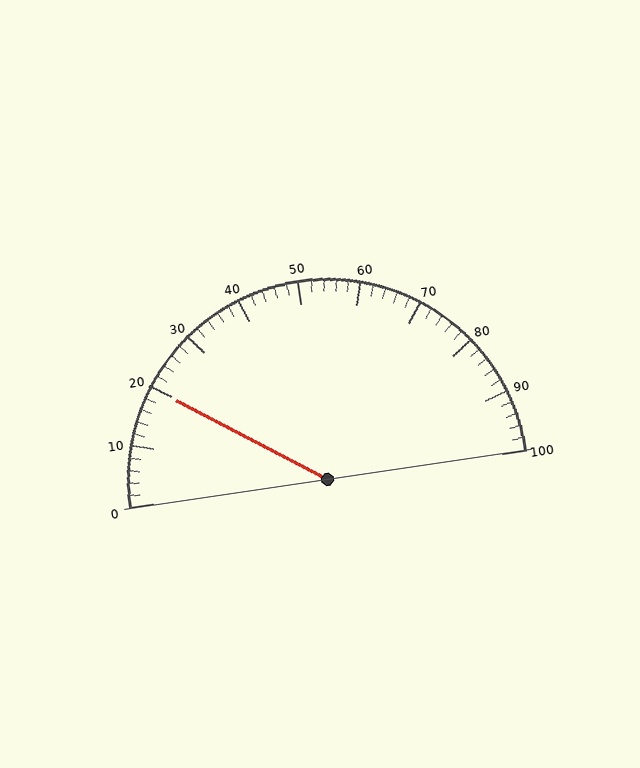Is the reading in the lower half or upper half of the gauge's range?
The reading is in the lower half of the range (0 to 100).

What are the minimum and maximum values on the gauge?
The gauge ranges from 0 to 100.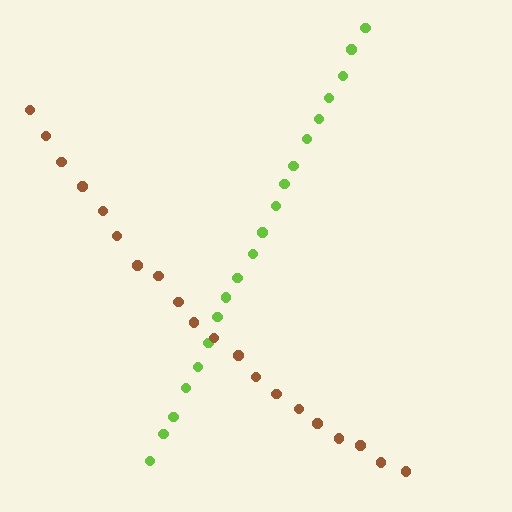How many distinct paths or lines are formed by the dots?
There are 2 distinct paths.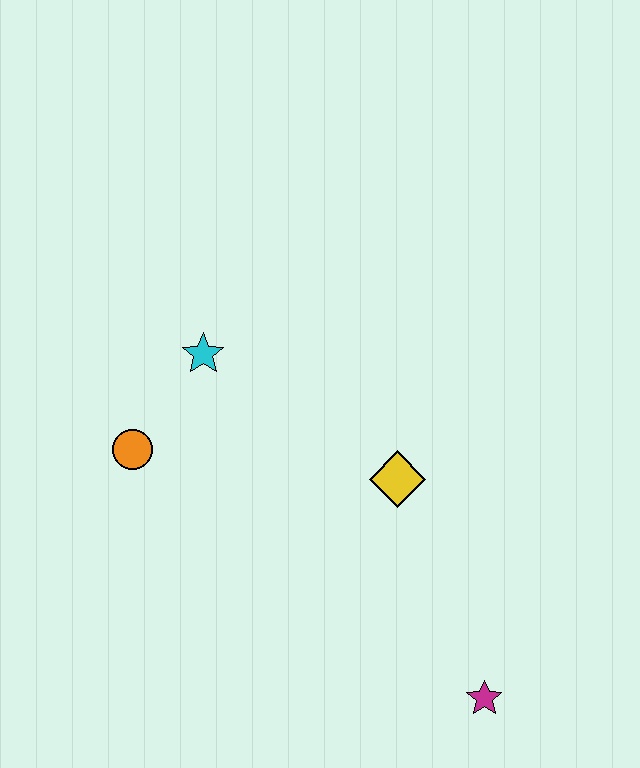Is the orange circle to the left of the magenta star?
Yes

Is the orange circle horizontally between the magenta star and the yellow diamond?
No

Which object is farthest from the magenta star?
The cyan star is farthest from the magenta star.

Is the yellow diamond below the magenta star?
No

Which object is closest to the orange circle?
The cyan star is closest to the orange circle.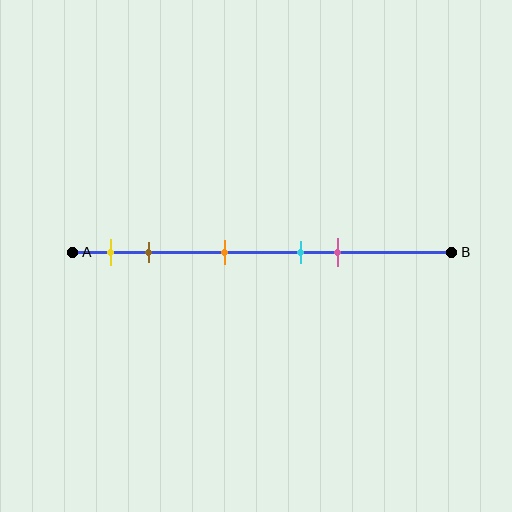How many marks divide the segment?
There are 5 marks dividing the segment.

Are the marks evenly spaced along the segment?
No, the marks are not evenly spaced.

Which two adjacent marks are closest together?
The cyan and pink marks are the closest adjacent pair.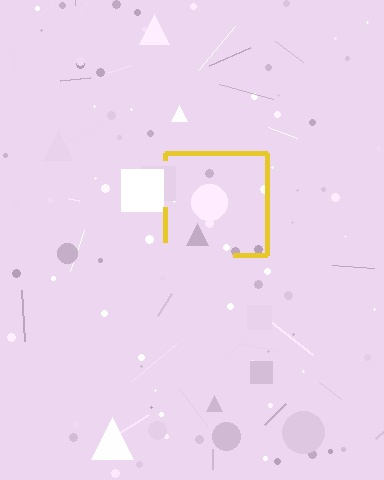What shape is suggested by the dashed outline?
The dashed outline suggests a square.